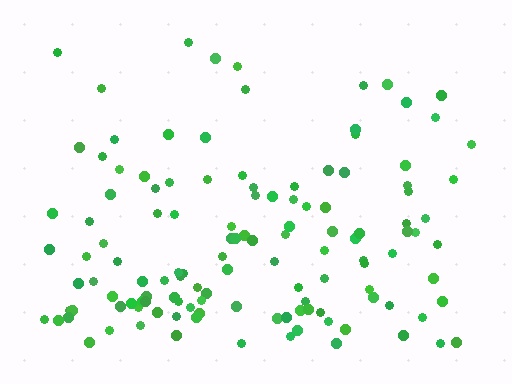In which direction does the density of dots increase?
From top to bottom, with the bottom side densest.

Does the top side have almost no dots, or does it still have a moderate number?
Still a moderate number, just noticeably fewer than the bottom.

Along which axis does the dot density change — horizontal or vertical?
Vertical.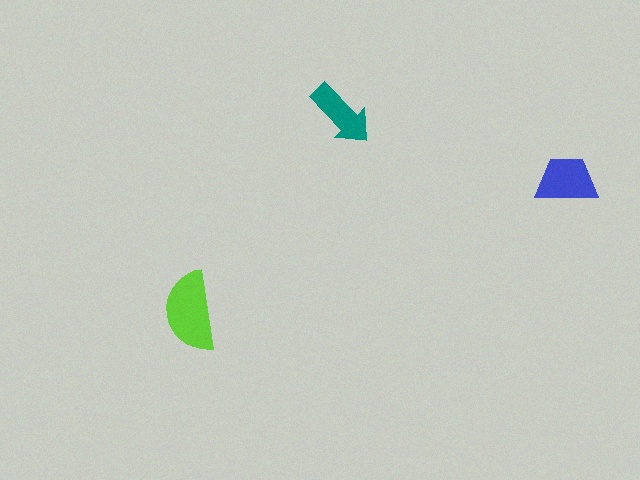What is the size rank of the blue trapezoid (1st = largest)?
2nd.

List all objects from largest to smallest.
The lime semicircle, the blue trapezoid, the teal arrow.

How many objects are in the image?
There are 3 objects in the image.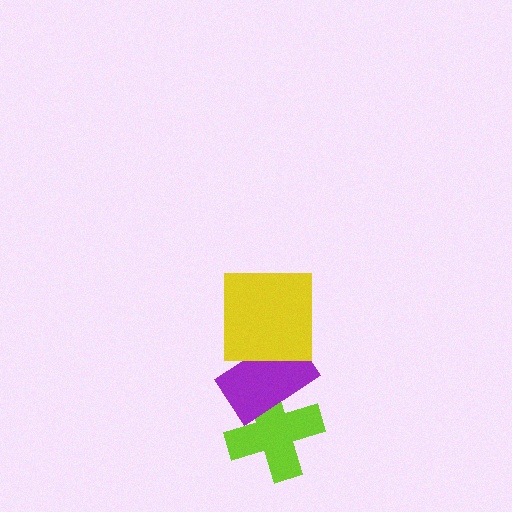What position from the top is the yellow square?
The yellow square is 1st from the top.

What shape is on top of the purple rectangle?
The yellow square is on top of the purple rectangle.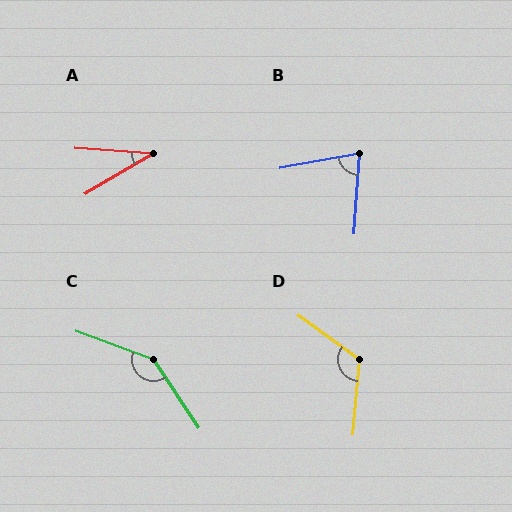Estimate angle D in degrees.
Approximately 121 degrees.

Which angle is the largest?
C, at approximately 144 degrees.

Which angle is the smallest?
A, at approximately 35 degrees.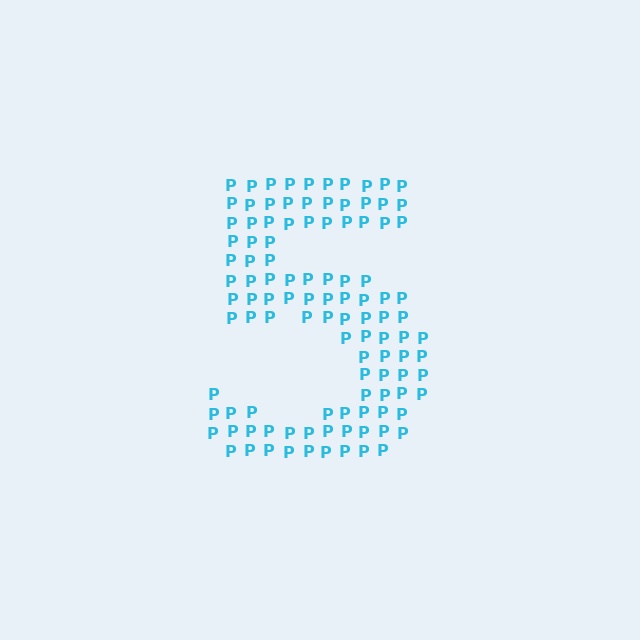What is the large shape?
The large shape is the digit 5.